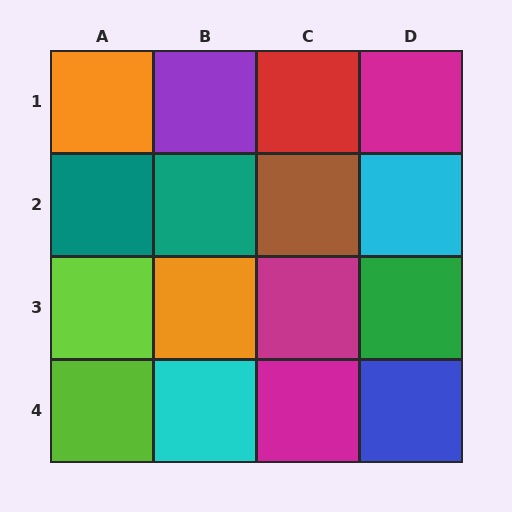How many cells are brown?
1 cell is brown.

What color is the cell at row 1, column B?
Purple.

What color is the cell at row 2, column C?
Brown.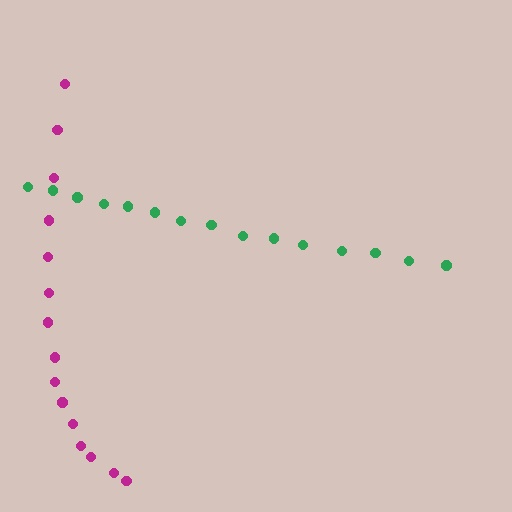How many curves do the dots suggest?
There are 2 distinct paths.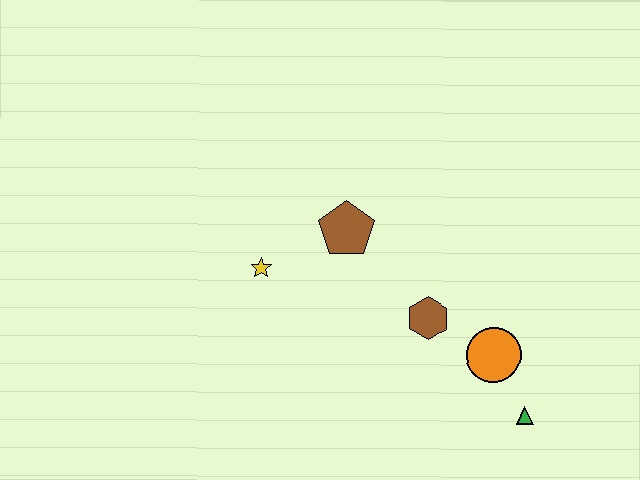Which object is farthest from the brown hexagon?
The yellow star is farthest from the brown hexagon.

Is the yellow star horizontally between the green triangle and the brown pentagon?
No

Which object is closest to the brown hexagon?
The orange circle is closest to the brown hexagon.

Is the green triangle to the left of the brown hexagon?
No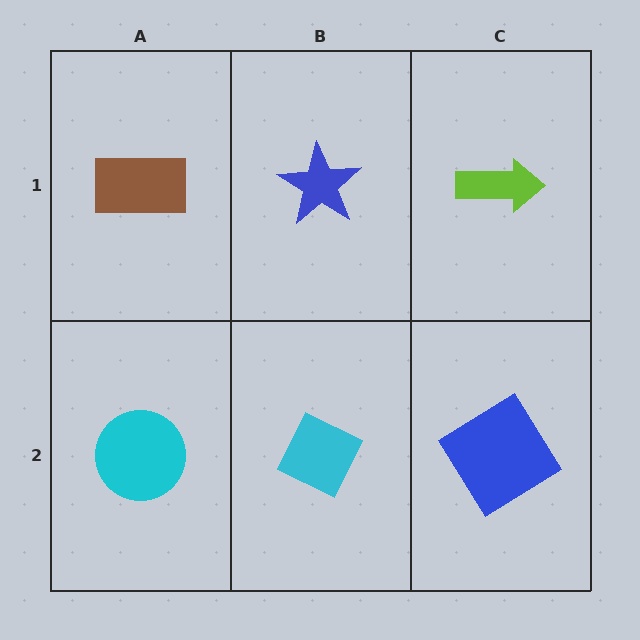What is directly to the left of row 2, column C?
A cyan diamond.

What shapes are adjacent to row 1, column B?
A cyan diamond (row 2, column B), a brown rectangle (row 1, column A), a lime arrow (row 1, column C).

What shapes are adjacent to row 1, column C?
A blue diamond (row 2, column C), a blue star (row 1, column B).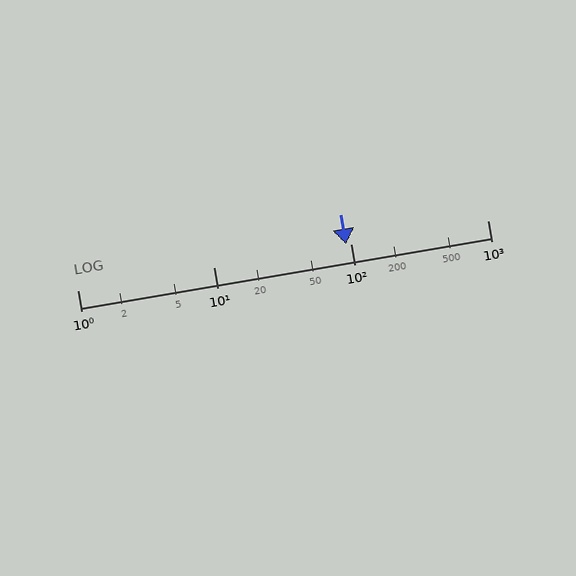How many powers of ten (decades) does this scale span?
The scale spans 3 decades, from 1 to 1000.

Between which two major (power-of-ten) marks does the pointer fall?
The pointer is between 10 and 100.